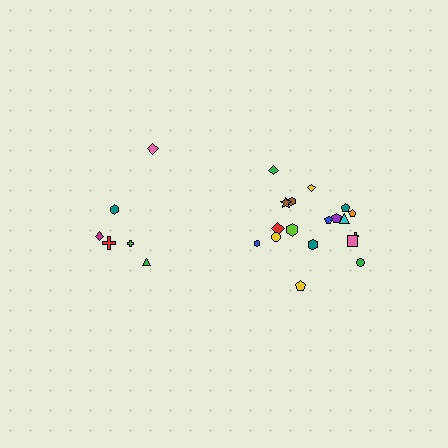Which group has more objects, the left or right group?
The right group.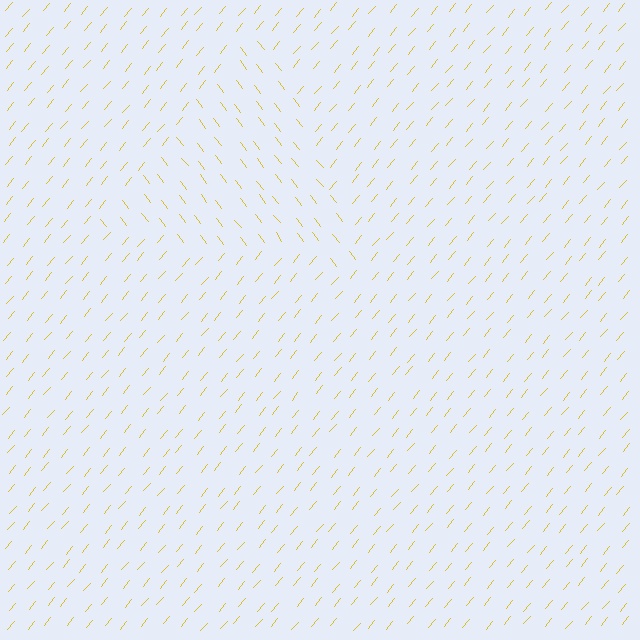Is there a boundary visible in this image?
Yes, there is a texture boundary formed by a change in line orientation.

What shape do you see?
I see a triangle.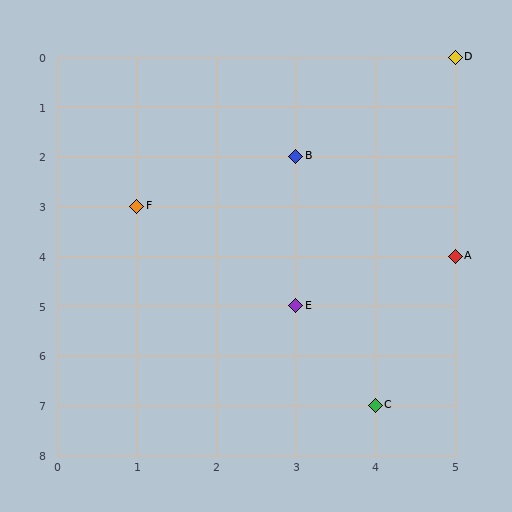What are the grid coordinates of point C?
Point C is at grid coordinates (4, 7).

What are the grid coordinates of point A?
Point A is at grid coordinates (5, 4).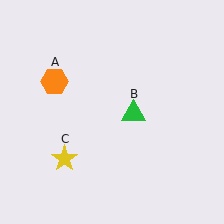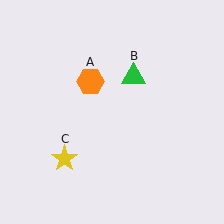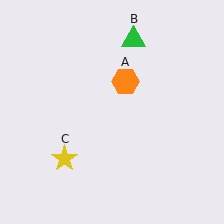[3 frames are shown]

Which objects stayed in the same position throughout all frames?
Yellow star (object C) remained stationary.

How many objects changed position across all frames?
2 objects changed position: orange hexagon (object A), green triangle (object B).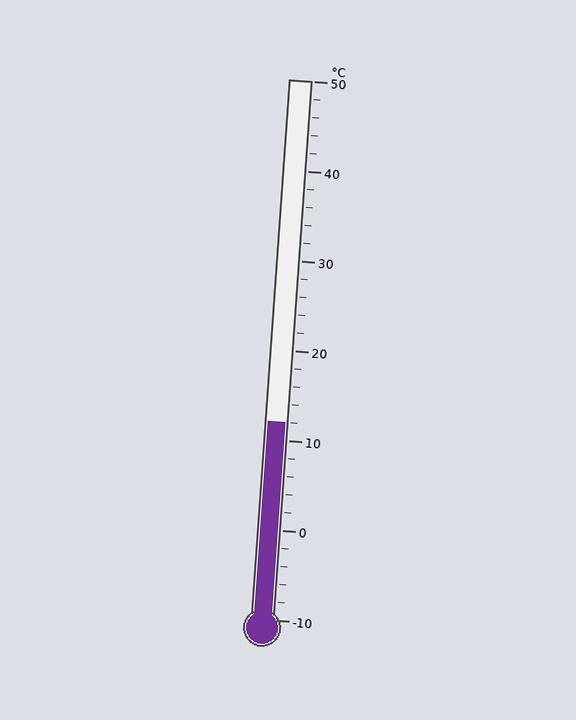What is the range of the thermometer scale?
The thermometer scale ranges from -10°C to 50°C.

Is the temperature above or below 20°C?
The temperature is below 20°C.